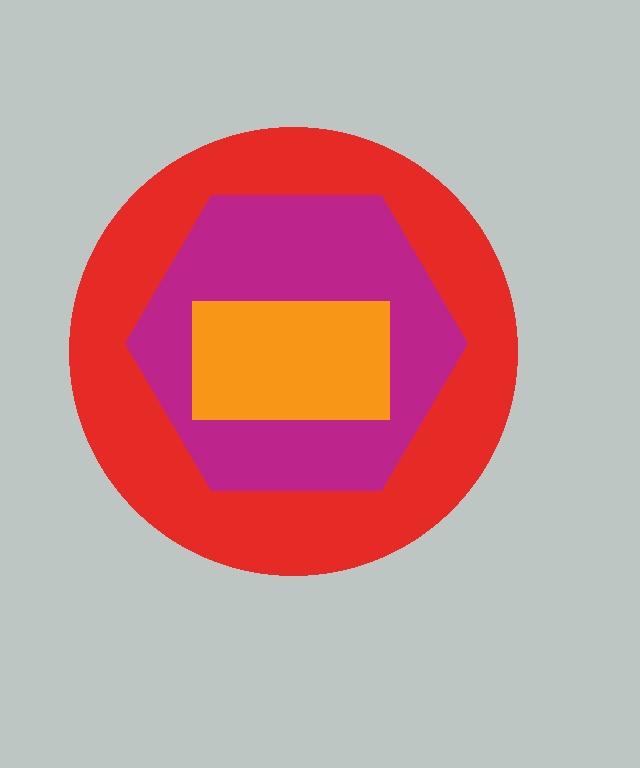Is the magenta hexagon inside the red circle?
Yes.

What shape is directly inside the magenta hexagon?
The orange rectangle.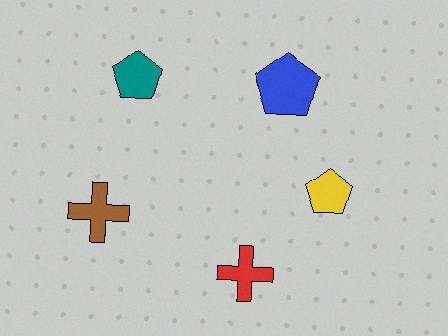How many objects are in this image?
There are 5 objects.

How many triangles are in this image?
There are no triangles.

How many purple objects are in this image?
There are no purple objects.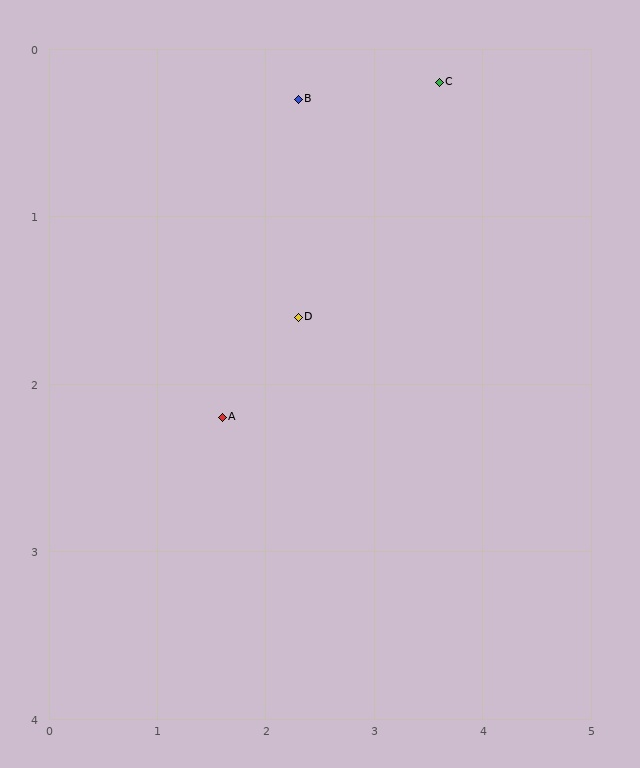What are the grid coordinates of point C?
Point C is at approximately (3.6, 0.2).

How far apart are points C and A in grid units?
Points C and A are about 2.8 grid units apart.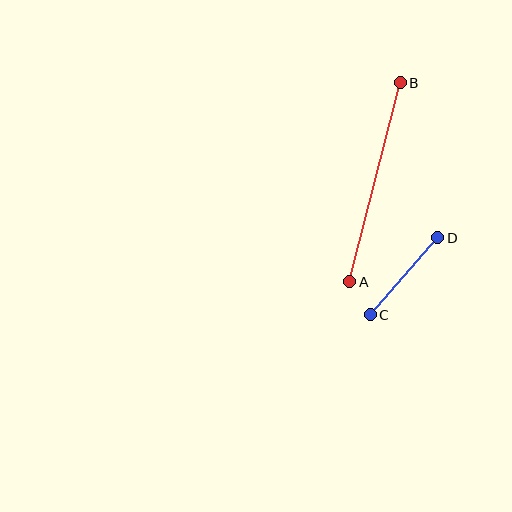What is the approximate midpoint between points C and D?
The midpoint is at approximately (404, 276) pixels.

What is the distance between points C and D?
The distance is approximately 102 pixels.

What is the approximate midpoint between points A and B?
The midpoint is at approximately (375, 182) pixels.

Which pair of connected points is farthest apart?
Points A and B are farthest apart.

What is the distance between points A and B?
The distance is approximately 205 pixels.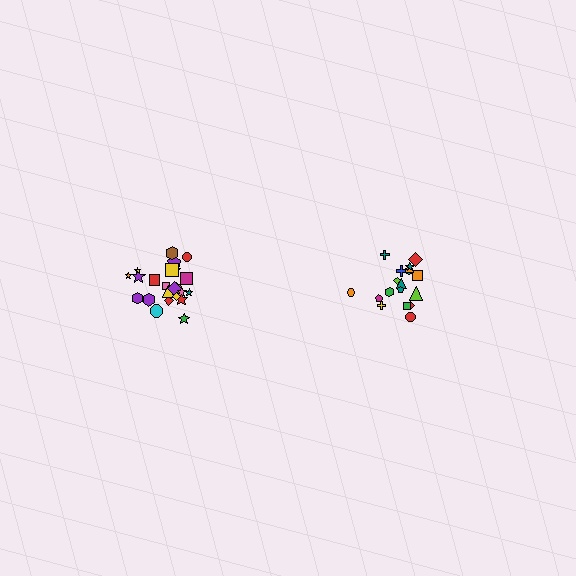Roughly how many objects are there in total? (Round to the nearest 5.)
Roughly 45 objects in total.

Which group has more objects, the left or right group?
The left group.